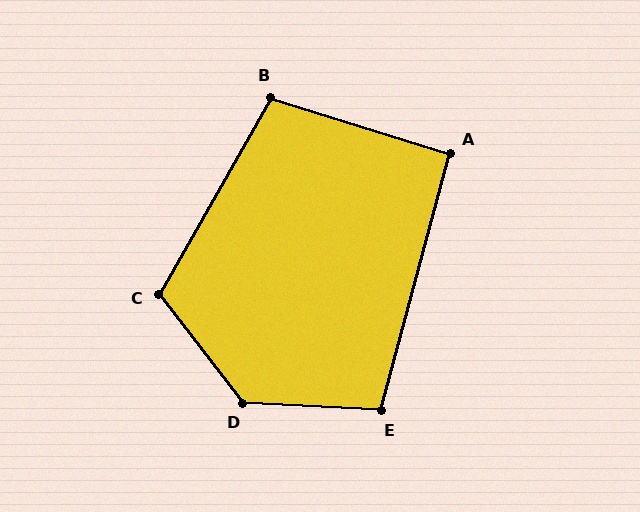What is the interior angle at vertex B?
Approximately 102 degrees (obtuse).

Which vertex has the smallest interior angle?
A, at approximately 92 degrees.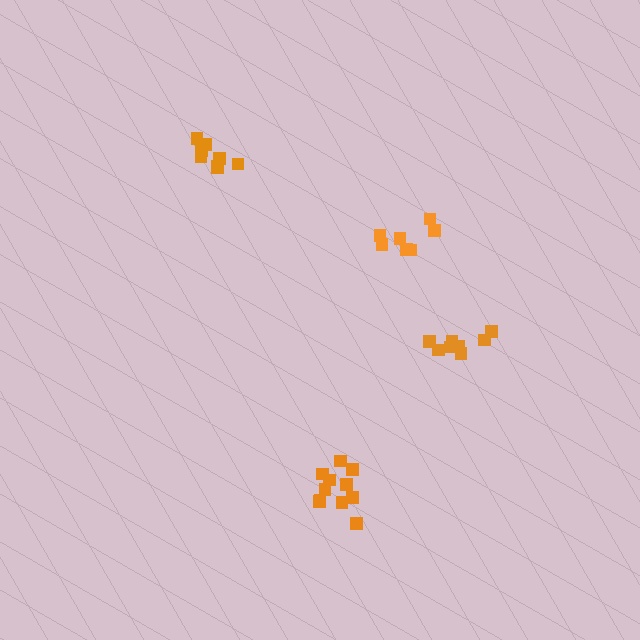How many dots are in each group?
Group 1: 8 dots, Group 2: 7 dots, Group 3: 11 dots, Group 4: 8 dots (34 total).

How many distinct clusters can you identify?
There are 4 distinct clusters.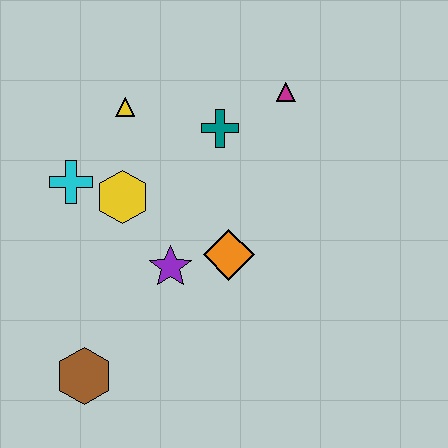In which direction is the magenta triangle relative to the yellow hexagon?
The magenta triangle is to the right of the yellow hexagon.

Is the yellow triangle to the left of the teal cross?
Yes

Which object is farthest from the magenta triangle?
The brown hexagon is farthest from the magenta triangle.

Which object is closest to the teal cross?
The magenta triangle is closest to the teal cross.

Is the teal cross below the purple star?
No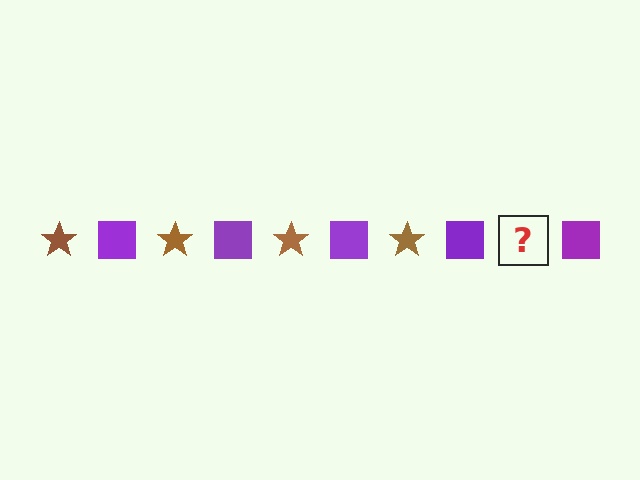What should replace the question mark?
The question mark should be replaced with a brown star.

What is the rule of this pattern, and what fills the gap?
The rule is that the pattern alternates between brown star and purple square. The gap should be filled with a brown star.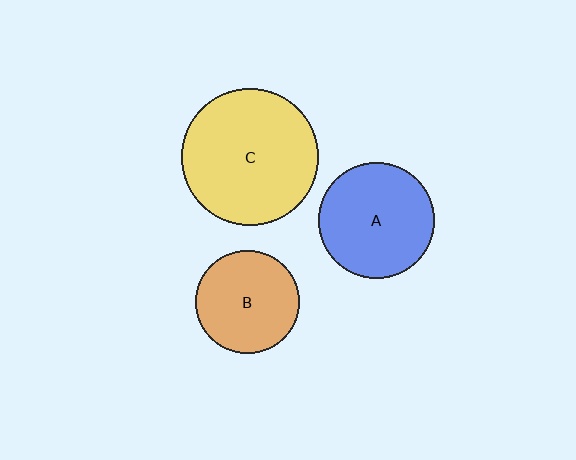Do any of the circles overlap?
No, none of the circles overlap.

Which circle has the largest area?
Circle C (yellow).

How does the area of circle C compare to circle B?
Approximately 1.8 times.